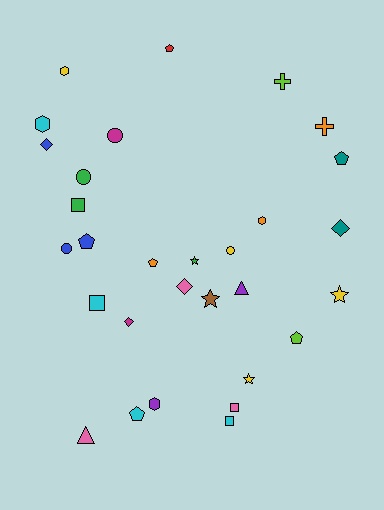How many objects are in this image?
There are 30 objects.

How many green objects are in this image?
There are 3 green objects.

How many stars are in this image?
There are 4 stars.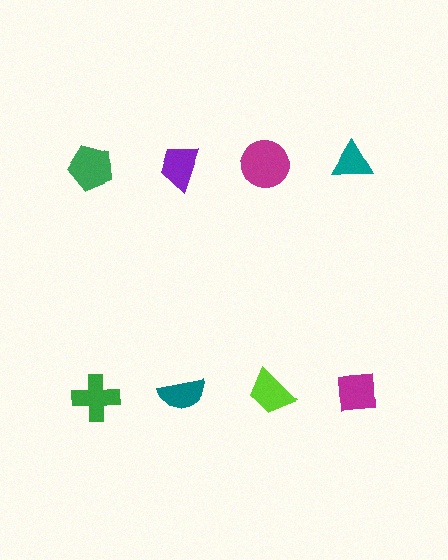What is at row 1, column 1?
A green pentagon.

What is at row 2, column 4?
A magenta square.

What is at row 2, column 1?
A green cross.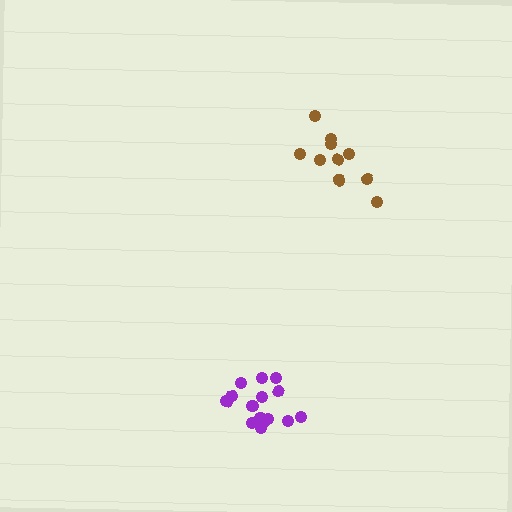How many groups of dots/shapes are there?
There are 2 groups.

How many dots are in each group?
Group 1: 16 dots, Group 2: 10 dots (26 total).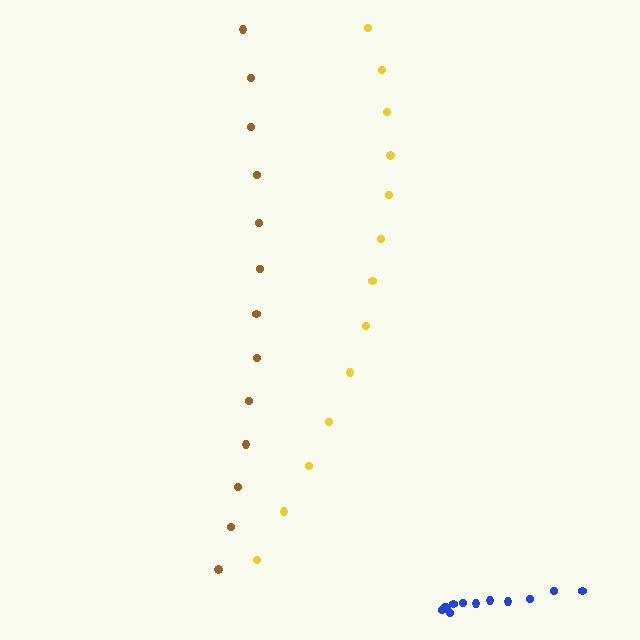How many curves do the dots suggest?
There are 3 distinct paths.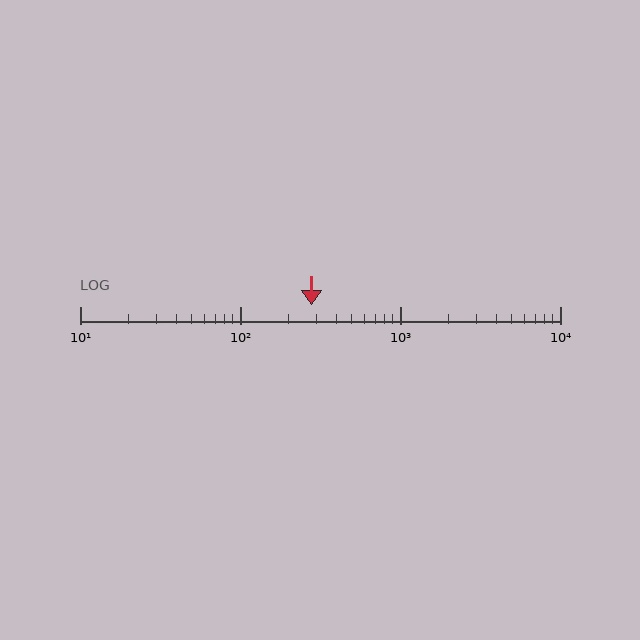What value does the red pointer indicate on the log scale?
The pointer indicates approximately 280.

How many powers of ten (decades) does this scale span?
The scale spans 3 decades, from 10 to 10000.